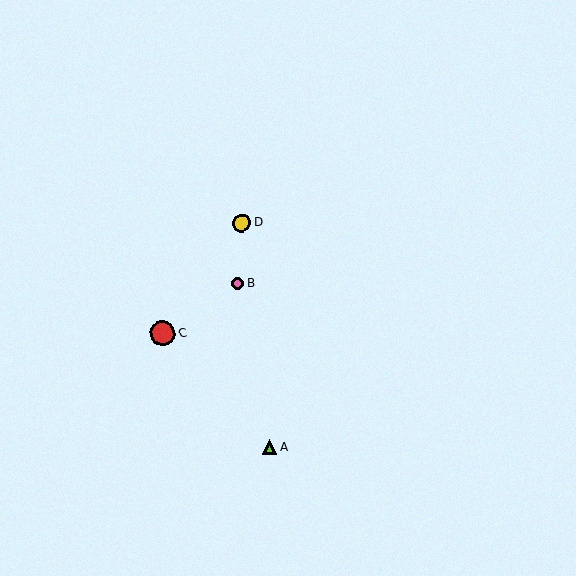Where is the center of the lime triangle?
The center of the lime triangle is at (269, 447).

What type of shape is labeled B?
Shape B is a pink circle.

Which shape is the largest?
The red circle (labeled C) is the largest.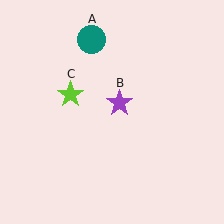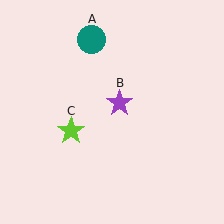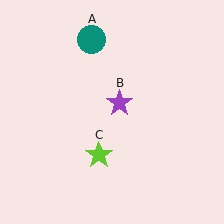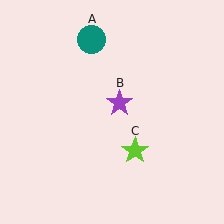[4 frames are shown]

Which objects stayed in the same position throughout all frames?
Teal circle (object A) and purple star (object B) remained stationary.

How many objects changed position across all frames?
1 object changed position: lime star (object C).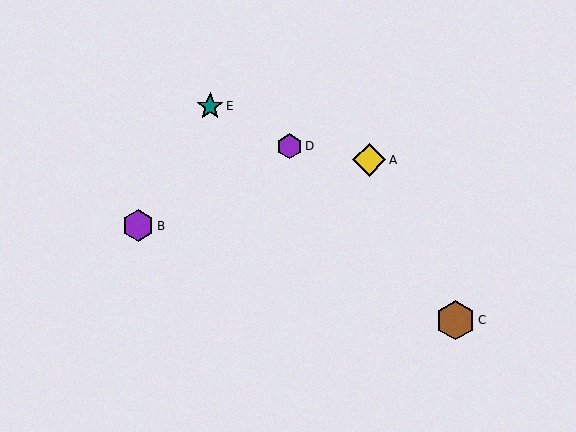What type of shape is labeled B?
Shape B is a purple hexagon.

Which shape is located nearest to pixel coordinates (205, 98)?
The teal star (labeled E) at (210, 106) is nearest to that location.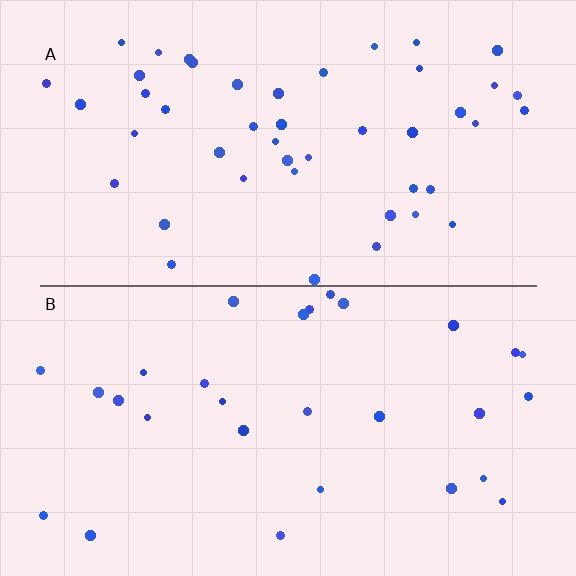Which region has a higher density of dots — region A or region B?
A (the top).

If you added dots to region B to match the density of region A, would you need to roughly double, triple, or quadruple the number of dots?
Approximately double.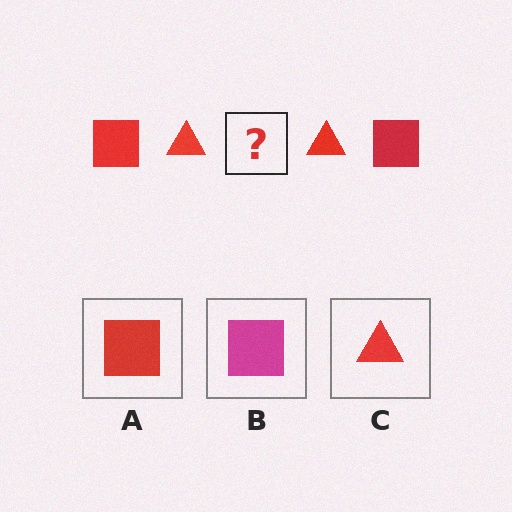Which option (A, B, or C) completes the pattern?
A.